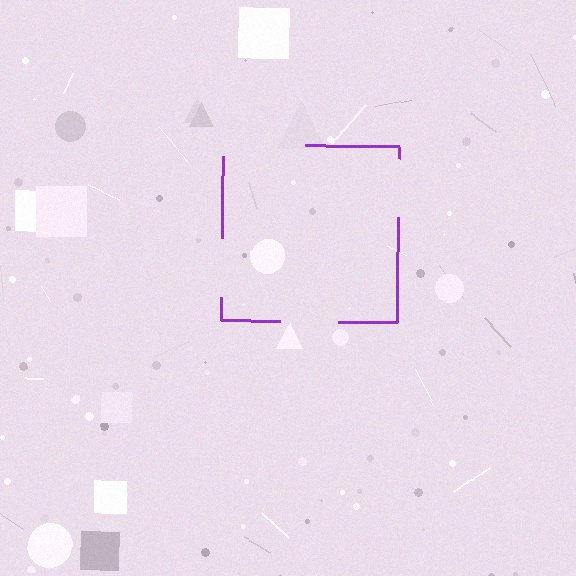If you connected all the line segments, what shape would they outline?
They would outline a square.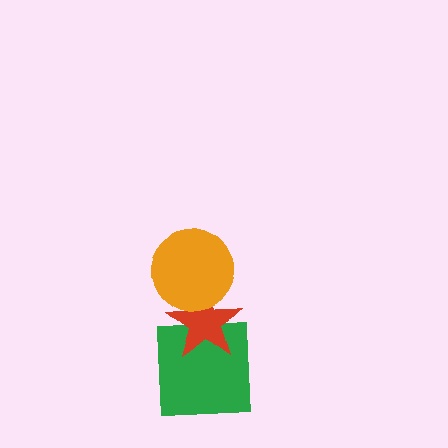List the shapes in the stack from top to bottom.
From top to bottom: the orange circle, the red star, the green square.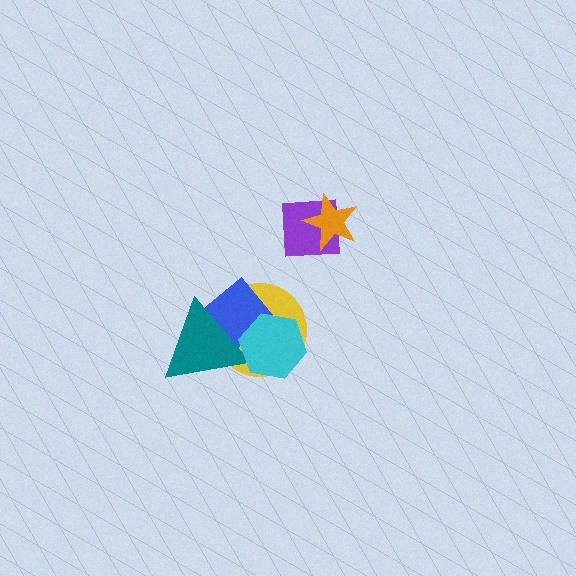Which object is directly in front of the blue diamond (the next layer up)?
The teal triangle is directly in front of the blue diamond.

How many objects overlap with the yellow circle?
3 objects overlap with the yellow circle.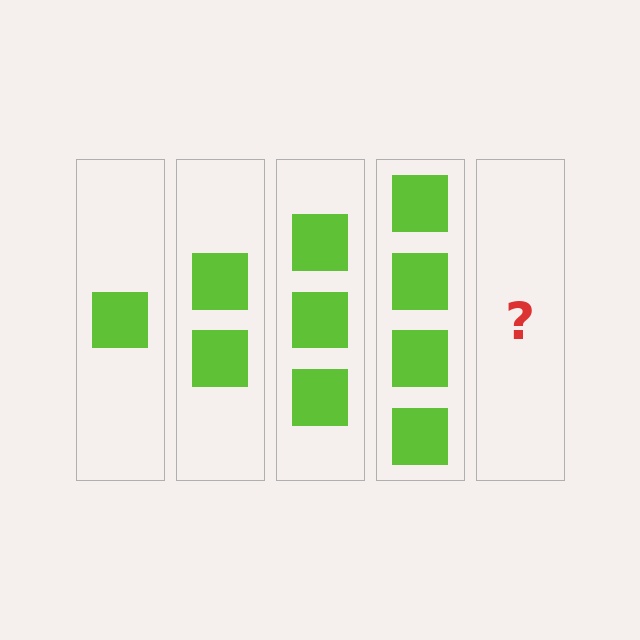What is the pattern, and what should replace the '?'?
The pattern is that each step adds one more square. The '?' should be 5 squares.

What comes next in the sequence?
The next element should be 5 squares.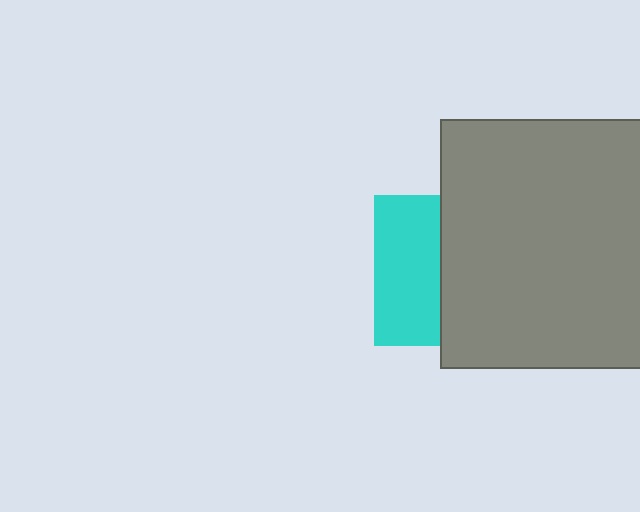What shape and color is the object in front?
The object in front is a gray square.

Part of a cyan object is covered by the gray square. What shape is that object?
It is a square.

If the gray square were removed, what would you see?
You would see the complete cyan square.